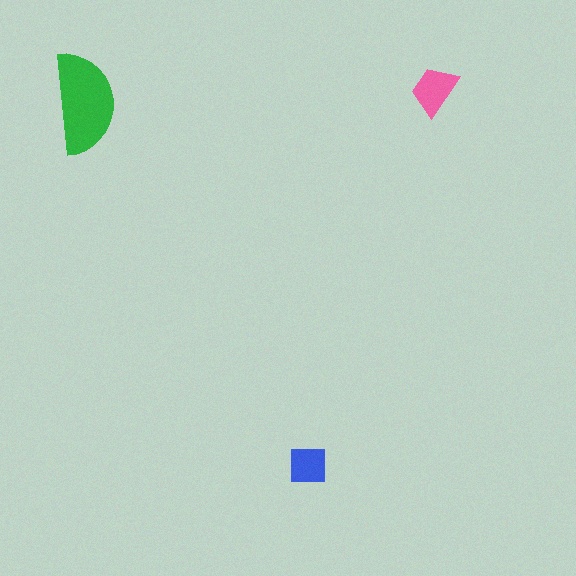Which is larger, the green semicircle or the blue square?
The green semicircle.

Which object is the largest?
The green semicircle.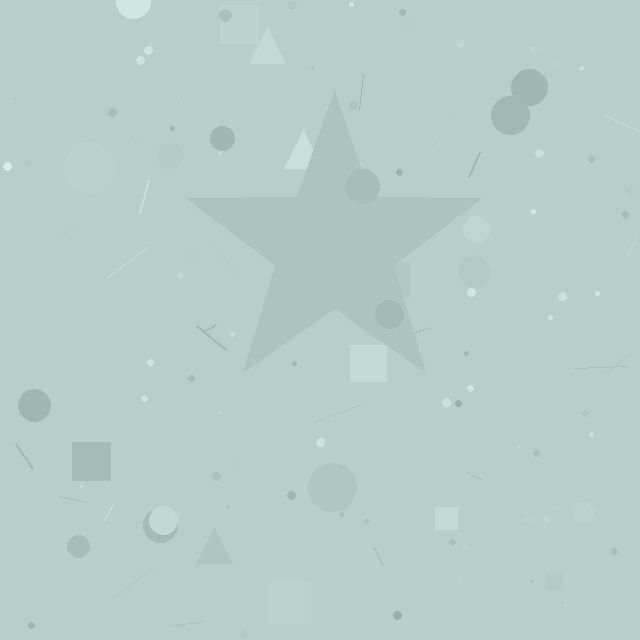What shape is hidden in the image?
A star is hidden in the image.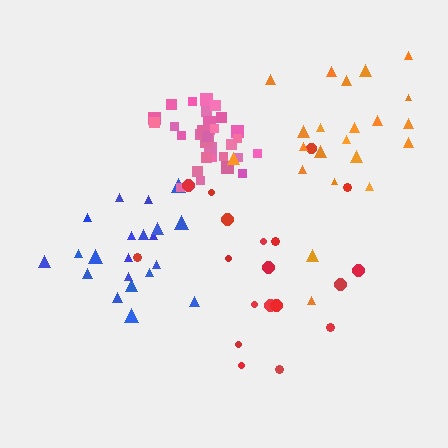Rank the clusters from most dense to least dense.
pink, blue, orange, red.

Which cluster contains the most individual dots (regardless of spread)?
Pink (32).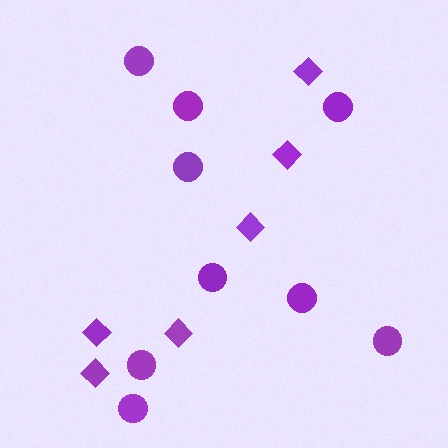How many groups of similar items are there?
There are 2 groups: one group of circles (9) and one group of diamonds (6).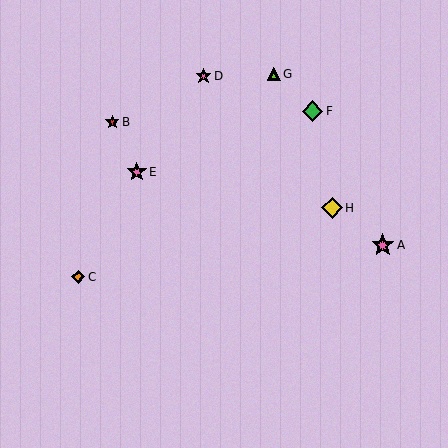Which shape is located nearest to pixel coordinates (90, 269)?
The orange diamond (labeled C) at (78, 277) is nearest to that location.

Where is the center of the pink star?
The center of the pink star is at (204, 76).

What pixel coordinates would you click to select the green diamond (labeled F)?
Click at (313, 111) to select the green diamond F.